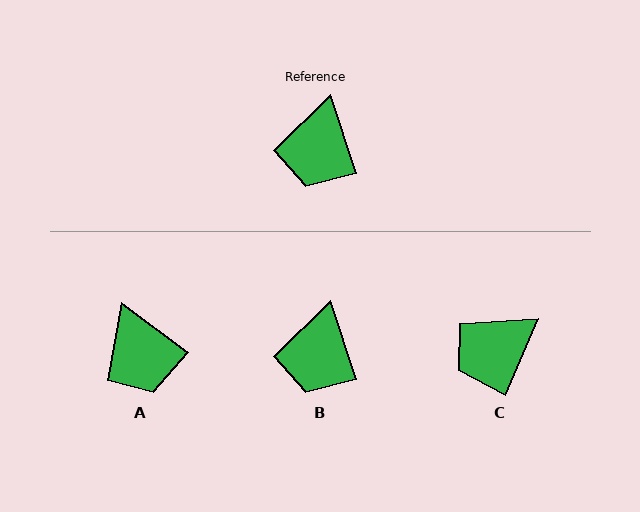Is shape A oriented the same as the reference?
No, it is off by about 35 degrees.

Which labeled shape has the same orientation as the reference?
B.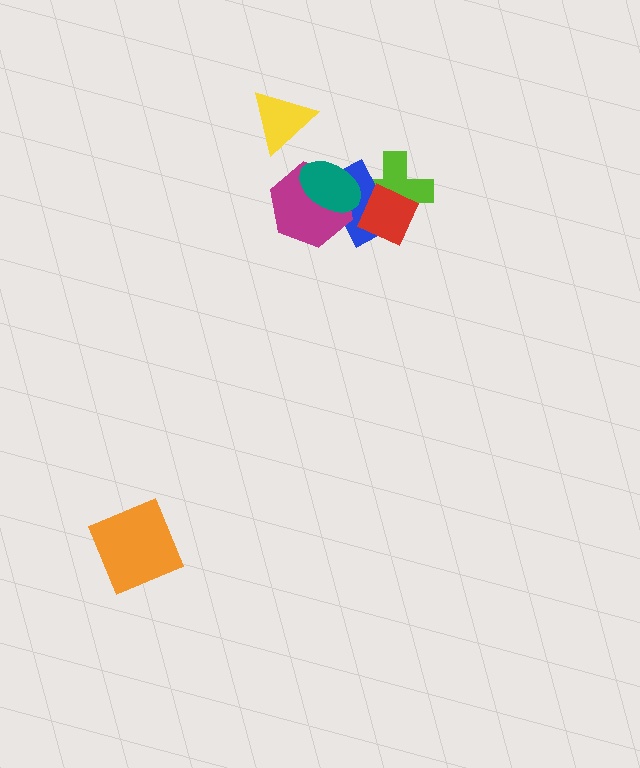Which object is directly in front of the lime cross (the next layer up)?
The blue rectangle is directly in front of the lime cross.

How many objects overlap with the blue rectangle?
4 objects overlap with the blue rectangle.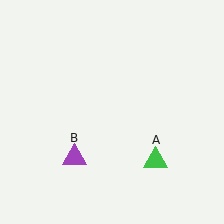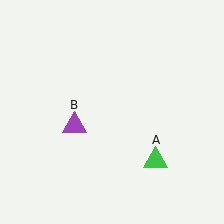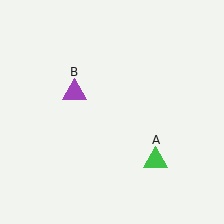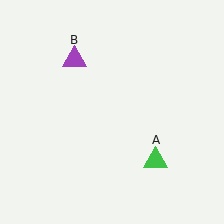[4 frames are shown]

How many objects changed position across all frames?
1 object changed position: purple triangle (object B).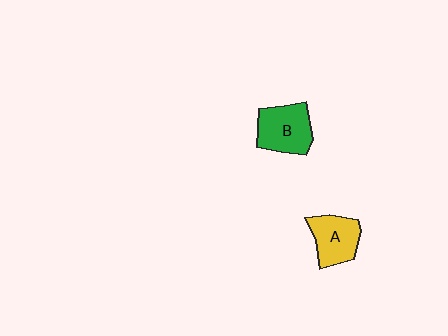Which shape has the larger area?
Shape B (green).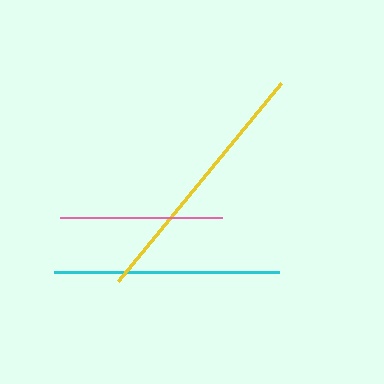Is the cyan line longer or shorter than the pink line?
The cyan line is longer than the pink line.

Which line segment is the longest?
The yellow line is the longest at approximately 257 pixels.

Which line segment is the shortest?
The pink line is the shortest at approximately 162 pixels.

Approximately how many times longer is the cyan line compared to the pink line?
The cyan line is approximately 1.4 times the length of the pink line.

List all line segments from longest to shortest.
From longest to shortest: yellow, cyan, pink.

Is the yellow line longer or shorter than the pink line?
The yellow line is longer than the pink line.